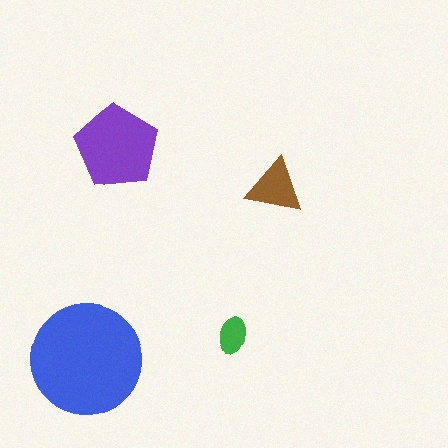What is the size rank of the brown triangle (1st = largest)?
3rd.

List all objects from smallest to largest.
The green ellipse, the brown triangle, the purple pentagon, the blue circle.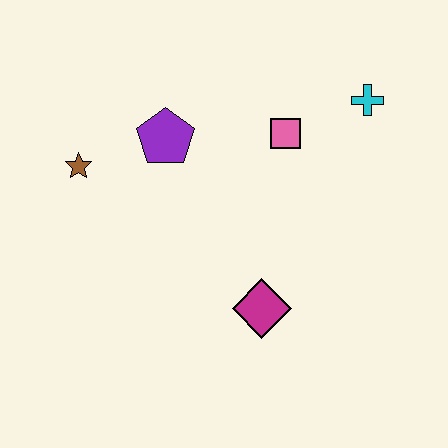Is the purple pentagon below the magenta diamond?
No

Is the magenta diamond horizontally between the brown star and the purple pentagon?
No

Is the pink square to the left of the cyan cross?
Yes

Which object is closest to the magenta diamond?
The pink square is closest to the magenta diamond.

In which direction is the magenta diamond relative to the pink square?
The magenta diamond is below the pink square.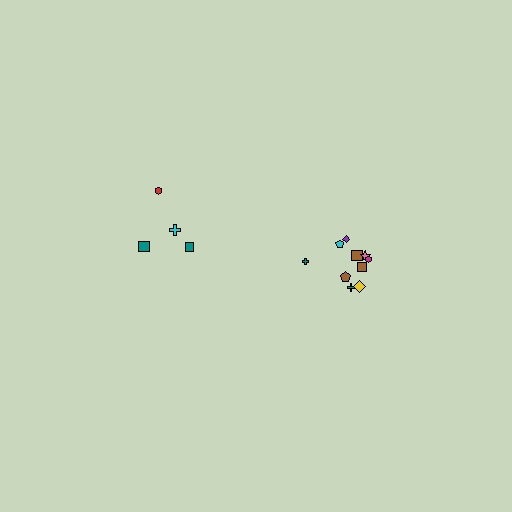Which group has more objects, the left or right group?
The right group.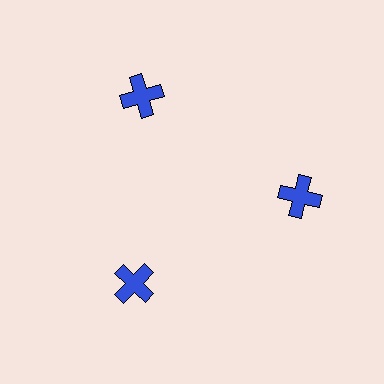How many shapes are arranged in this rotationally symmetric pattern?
There are 3 shapes, arranged in 3 groups of 1.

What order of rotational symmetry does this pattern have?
This pattern has 3-fold rotational symmetry.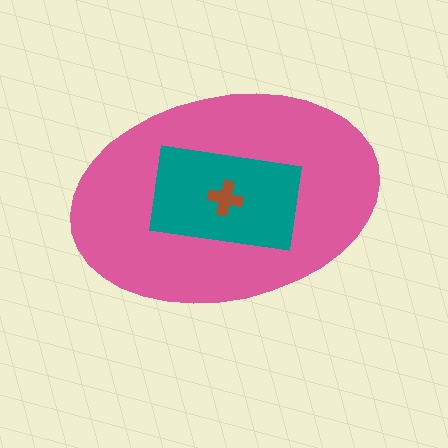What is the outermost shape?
The pink ellipse.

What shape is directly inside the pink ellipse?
The teal rectangle.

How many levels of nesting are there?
3.